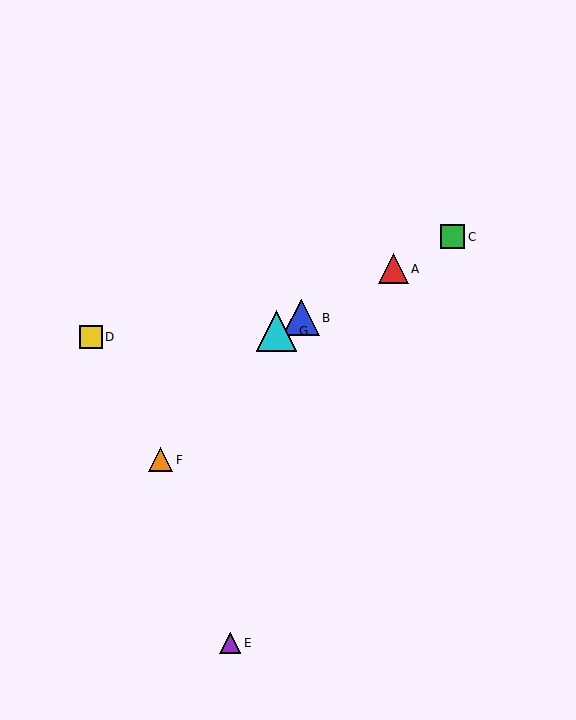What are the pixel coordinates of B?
Object B is at (301, 318).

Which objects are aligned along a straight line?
Objects A, B, C, G are aligned along a straight line.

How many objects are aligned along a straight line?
4 objects (A, B, C, G) are aligned along a straight line.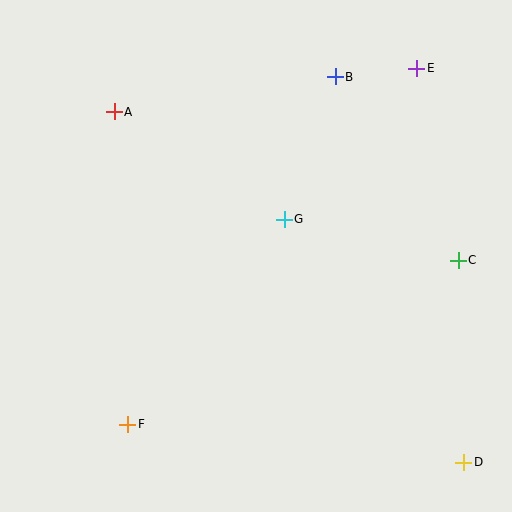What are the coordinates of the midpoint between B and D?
The midpoint between B and D is at (399, 269).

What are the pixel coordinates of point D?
Point D is at (464, 462).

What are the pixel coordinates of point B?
Point B is at (335, 77).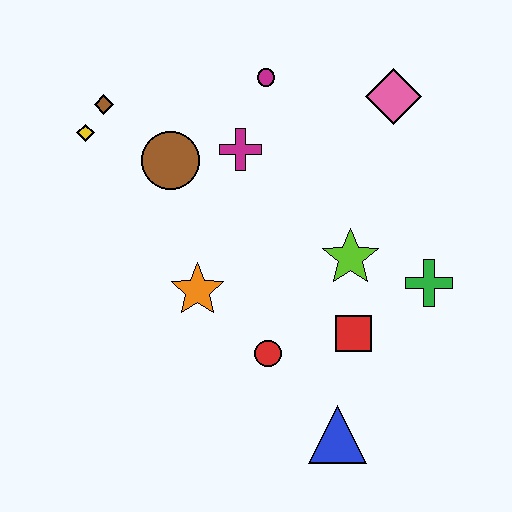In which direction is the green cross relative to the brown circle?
The green cross is to the right of the brown circle.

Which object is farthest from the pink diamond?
The blue triangle is farthest from the pink diamond.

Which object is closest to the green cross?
The lime star is closest to the green cross.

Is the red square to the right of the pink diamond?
No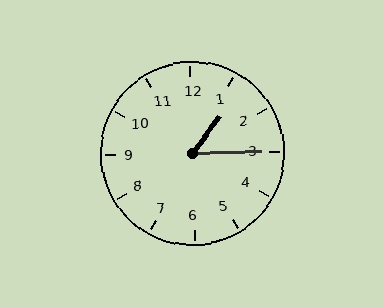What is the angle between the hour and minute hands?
Approximately 52 degrees.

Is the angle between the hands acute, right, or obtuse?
It is acute.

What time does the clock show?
1:15.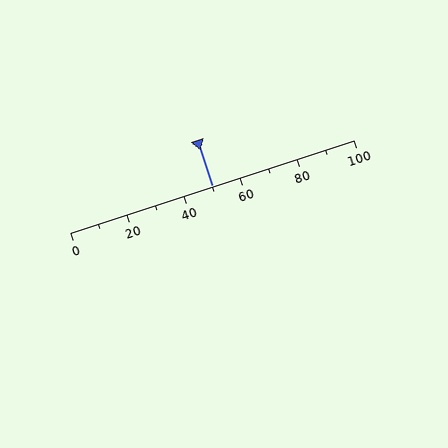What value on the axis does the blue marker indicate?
The marker indicates approximately 50.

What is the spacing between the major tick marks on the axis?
The major ticks are spaced 20 apart.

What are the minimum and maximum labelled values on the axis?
The axis runs from 0 to 100.